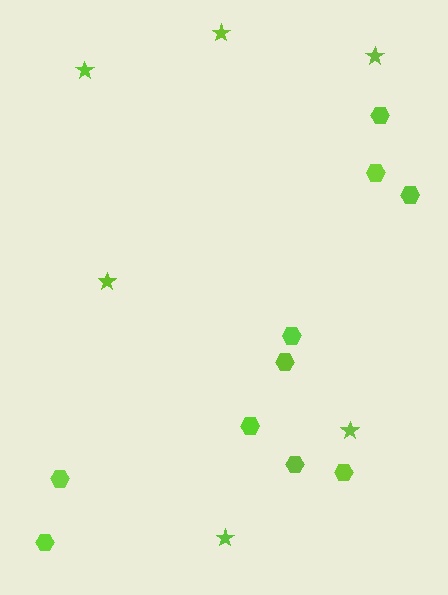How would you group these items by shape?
There are 2 groups: one group of hexagons (10) and one group of stars (6).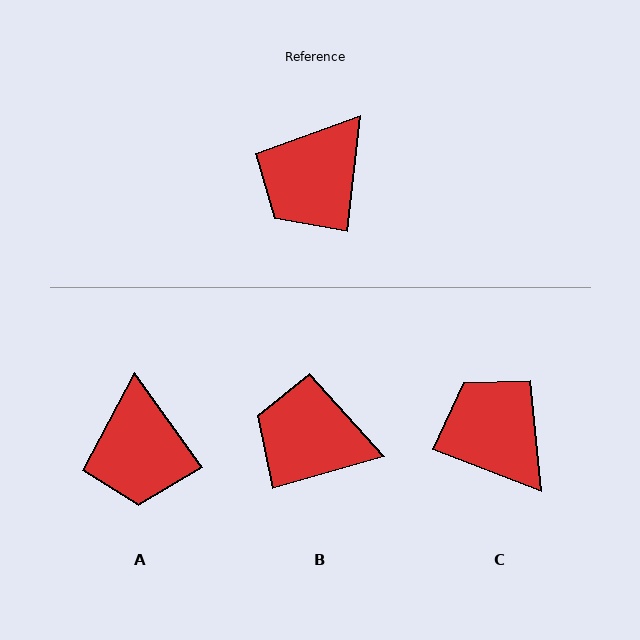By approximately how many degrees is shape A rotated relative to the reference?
Approximately 42 degrees counter-clockwise.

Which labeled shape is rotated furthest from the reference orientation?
C, about 104 degrees away.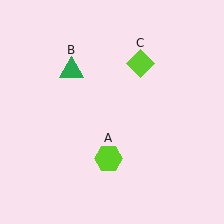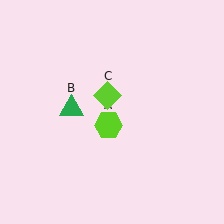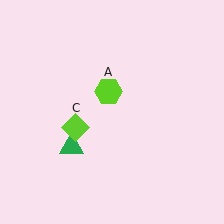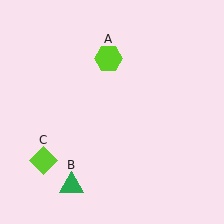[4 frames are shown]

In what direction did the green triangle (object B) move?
The green triangle (object B) moved down.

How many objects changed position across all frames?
3 objects changed position: lime hexagon (object A), green triangle (object B), lime diamond (object C).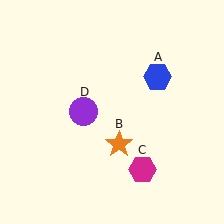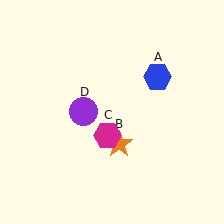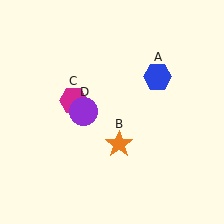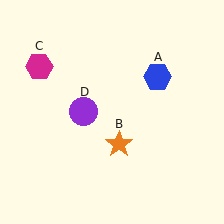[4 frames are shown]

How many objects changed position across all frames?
1 object changed position: magenta hexagon (object C).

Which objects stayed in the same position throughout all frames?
Blue hexagon (object A) and orange star (object B) and purple circle (object D) remained stationary.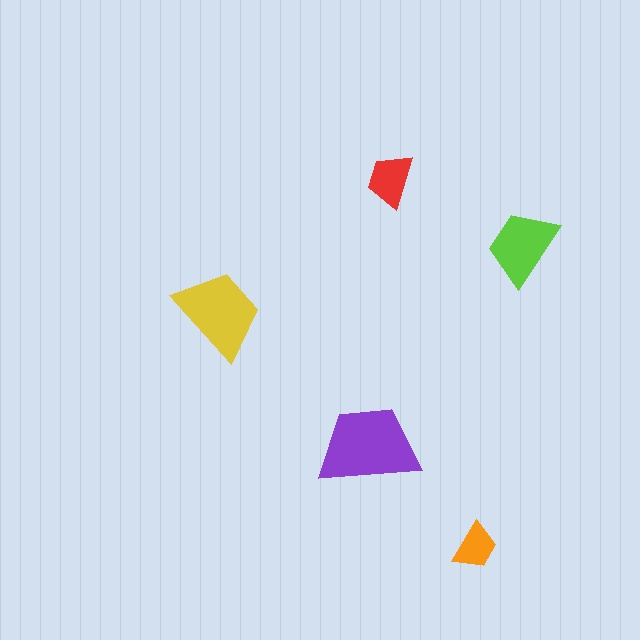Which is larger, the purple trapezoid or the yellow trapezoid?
The purple one.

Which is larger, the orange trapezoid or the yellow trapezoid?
The yellow one.